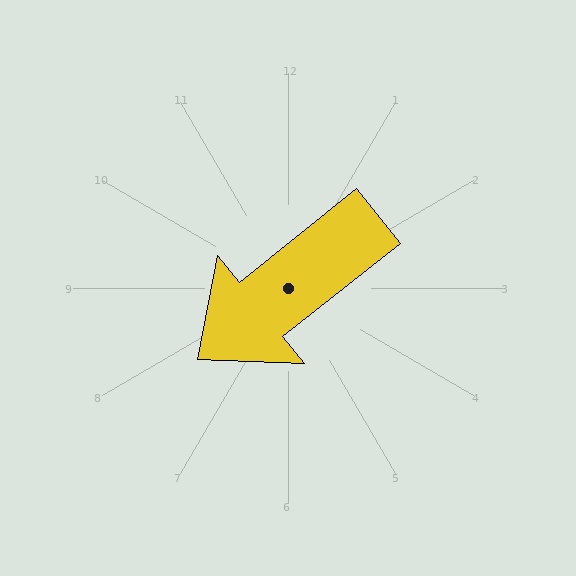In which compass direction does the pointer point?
Southwest.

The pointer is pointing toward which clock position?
Roughly 8 o'clock.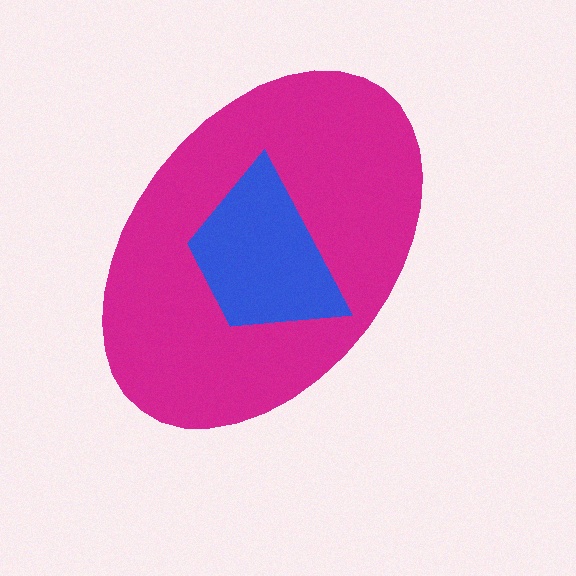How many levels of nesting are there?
2.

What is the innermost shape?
The blue trapezoid.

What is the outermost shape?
The magenta ellipse.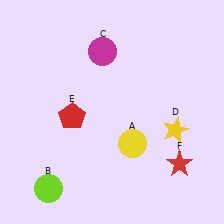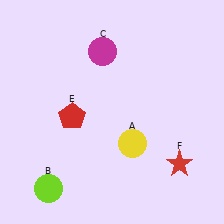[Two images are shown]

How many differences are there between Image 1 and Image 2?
There is 1 difference between the two images.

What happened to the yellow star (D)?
The yellow star (D) was removed in Image 2. It was in the bottom-right area of Image 1.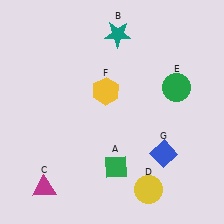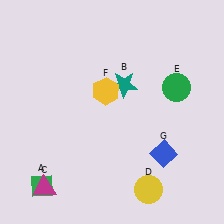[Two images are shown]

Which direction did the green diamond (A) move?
The green diamond (A) moved left.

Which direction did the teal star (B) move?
The teal star (B) moved down.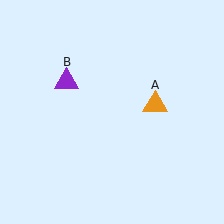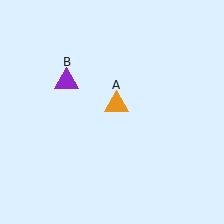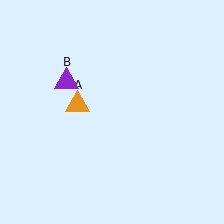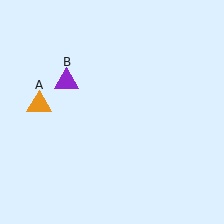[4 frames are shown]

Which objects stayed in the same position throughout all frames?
Purple triangle (object B) remained stationary.